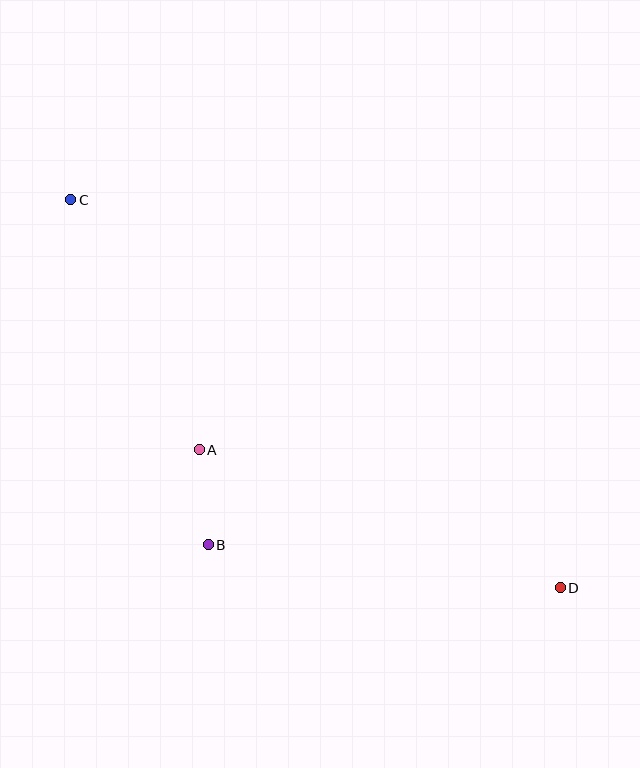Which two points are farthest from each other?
Points C and D are farthest from each other.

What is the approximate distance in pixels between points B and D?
The distance between B and D is approximately 355 pixels.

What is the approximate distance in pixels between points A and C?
The distance between A and C is approximately 281 pixels.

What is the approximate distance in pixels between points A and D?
The distance between A and D is approximately 386 pixels.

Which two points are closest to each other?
Points A and B are closest to each other.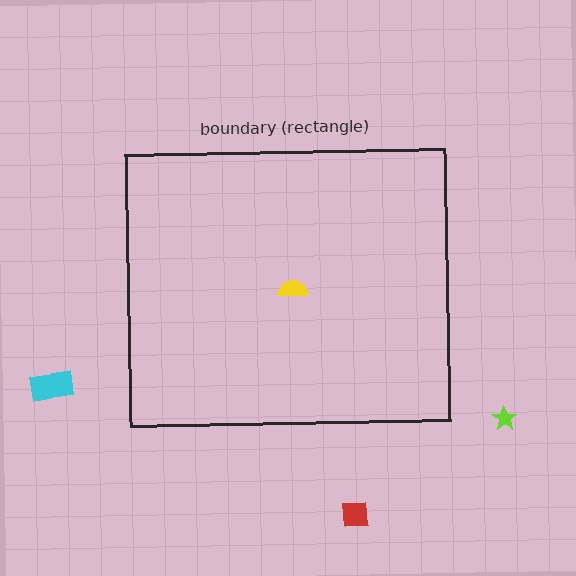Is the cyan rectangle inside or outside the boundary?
Outside.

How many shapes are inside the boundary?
1 inside, 3 outside.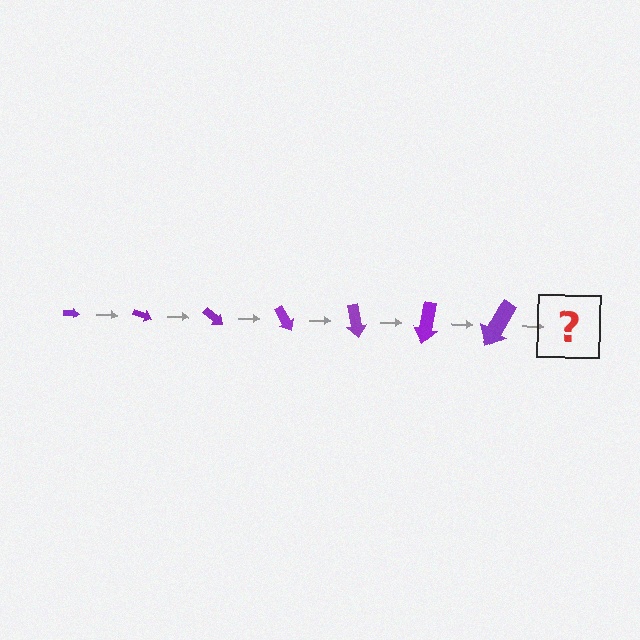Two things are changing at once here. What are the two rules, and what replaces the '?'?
The two rules are that the arrow grows larger each step and it rotates 20 degrees each step. The '?' should be an arrow, larger than the previous one and rotated 140 degrees from the start.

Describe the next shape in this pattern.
It should be an arrow, larger than the previous one and rotated 140 degrees from the start.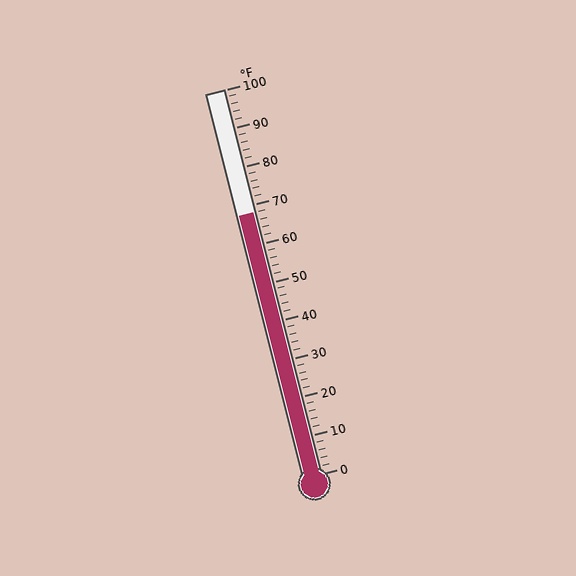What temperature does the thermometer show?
The thermometer shows approximately 68°F.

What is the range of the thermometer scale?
The thermometer scale ranges from 0°F to 100°F.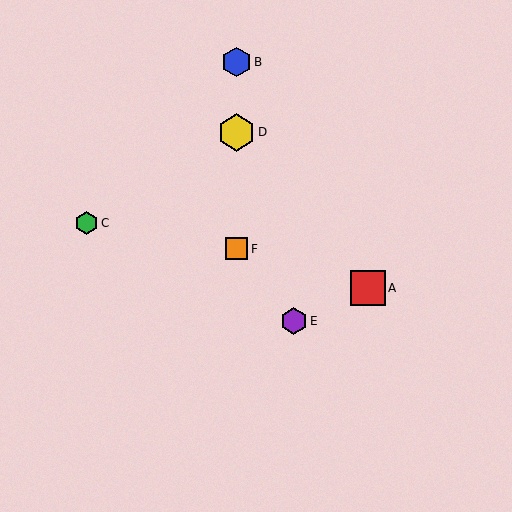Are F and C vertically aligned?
No, F is at x≈237 and C is at x≈86.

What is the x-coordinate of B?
Object B is at x≈237.